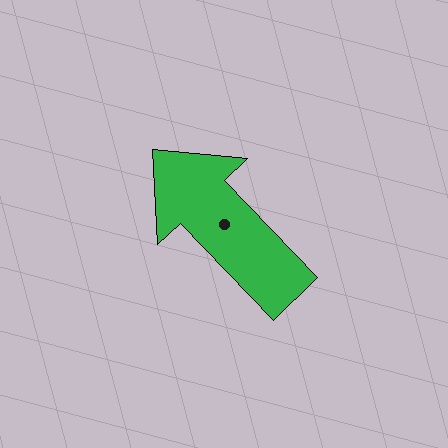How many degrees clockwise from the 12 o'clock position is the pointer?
Approximately 316 degrees.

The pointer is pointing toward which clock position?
Roughly 11 o'clock.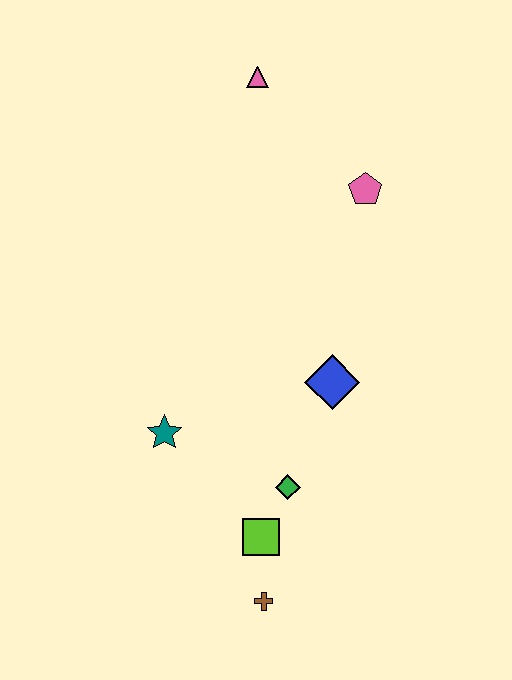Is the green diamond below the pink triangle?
Yes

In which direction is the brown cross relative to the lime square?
The brown cross is below the lime square.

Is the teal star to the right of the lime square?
No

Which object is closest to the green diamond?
The lime square is closest to the green diamond.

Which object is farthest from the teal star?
The pink triangle is farthest from the teal star.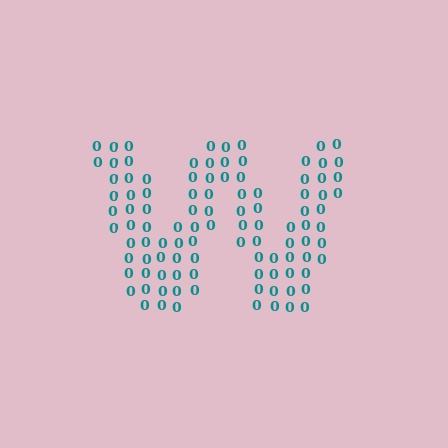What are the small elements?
The small elements are digit 0's.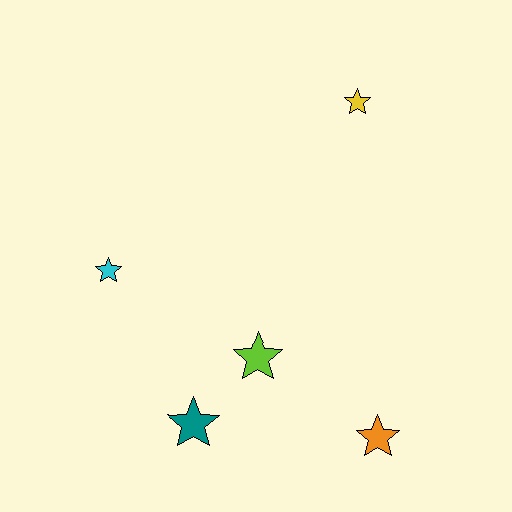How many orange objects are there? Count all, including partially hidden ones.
There is 1 orange object.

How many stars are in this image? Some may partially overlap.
There are 5 stars.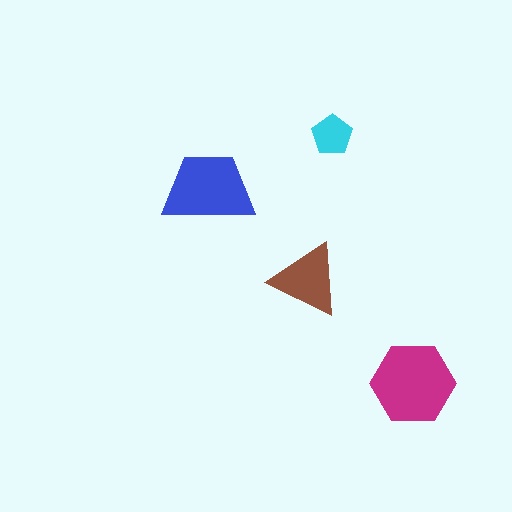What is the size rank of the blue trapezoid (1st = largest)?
2nd.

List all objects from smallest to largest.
The cyan pentagon, the brown triangle, the blue trapezoid, the magenta hexagon.